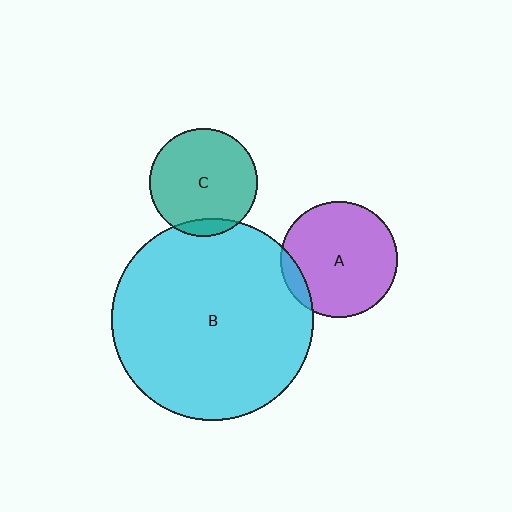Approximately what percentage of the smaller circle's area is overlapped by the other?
Approximately 10%.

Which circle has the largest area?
Circle B (cyan).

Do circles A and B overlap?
Yes.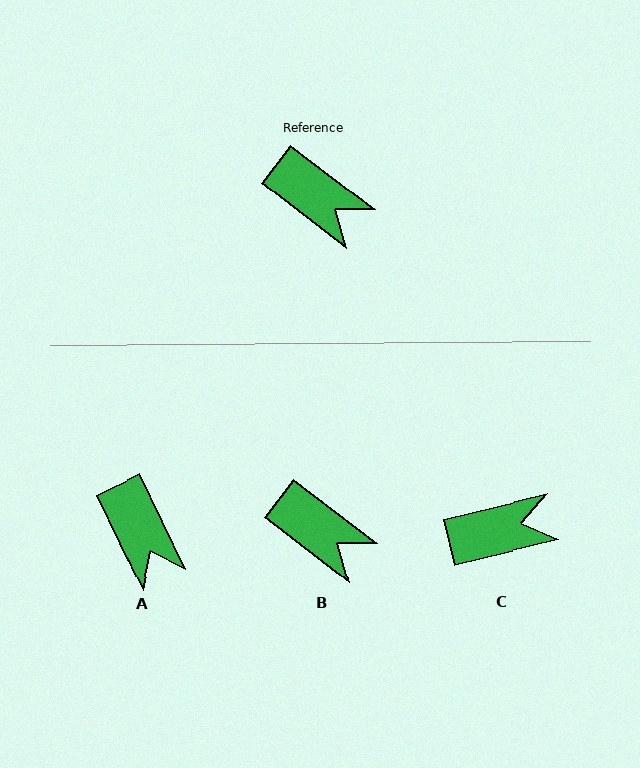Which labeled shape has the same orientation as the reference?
B.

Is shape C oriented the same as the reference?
No, it is off by about 51 degrees.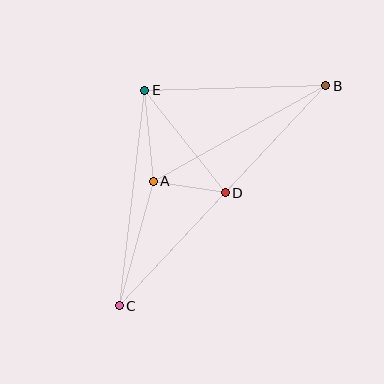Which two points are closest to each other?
Points A and D are closest to each other.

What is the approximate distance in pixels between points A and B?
The distance between A and B is approximately 197 pixels.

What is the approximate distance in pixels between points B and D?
The distance between B and D is approximately 147 pixels.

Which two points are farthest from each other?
Points B and C are farthest from each other.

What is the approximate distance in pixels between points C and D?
The distance between C and D is approximately 155 pixels.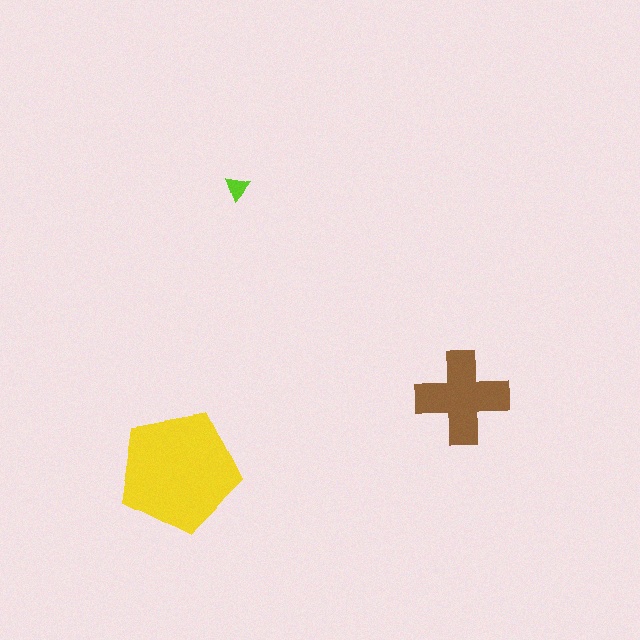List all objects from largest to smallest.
The yellow pentagon, the brown cross, the lime triangle.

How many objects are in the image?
There are 3 objects in the image.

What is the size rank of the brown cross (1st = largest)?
2nd.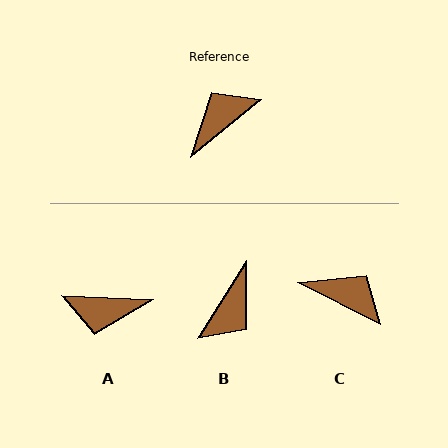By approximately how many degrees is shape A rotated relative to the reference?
Approximately 138 degrees counter-clockwise.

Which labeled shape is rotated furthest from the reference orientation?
B, about 161 degrees away.